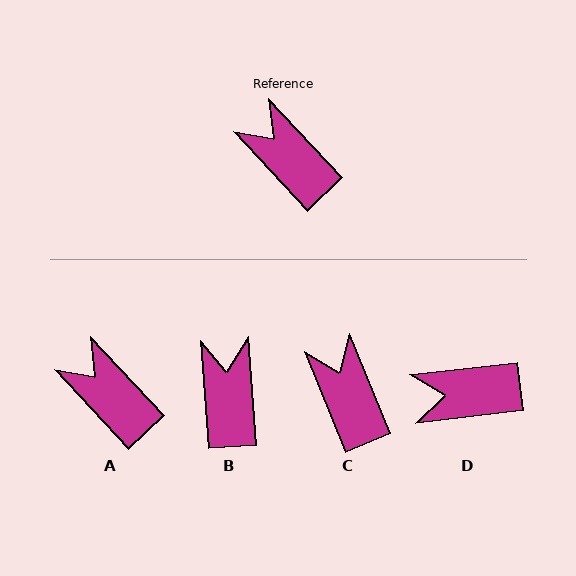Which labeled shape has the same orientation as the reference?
A.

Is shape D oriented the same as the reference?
No, it is off by about 54 degrees.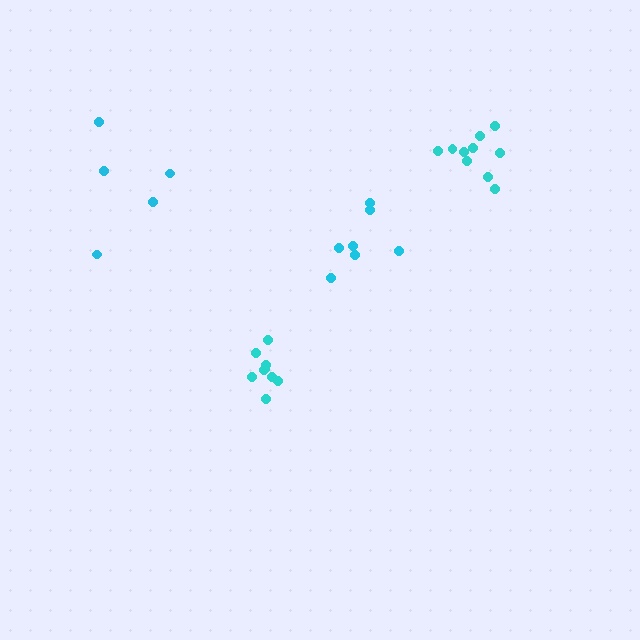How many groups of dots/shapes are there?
There are 4 groups.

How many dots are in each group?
Group 1: 5 dots, Group 2: 7 dots, Group 3: 10 dots, Group 4: 9 dots (31 total).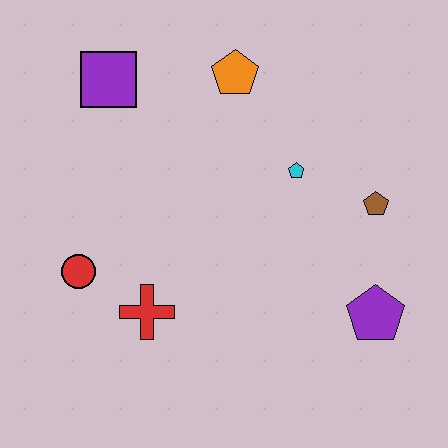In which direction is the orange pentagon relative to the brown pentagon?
The orange pentagon is to the left of the brown pentagon.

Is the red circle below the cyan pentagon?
Yes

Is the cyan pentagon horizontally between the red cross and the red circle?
No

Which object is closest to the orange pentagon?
The cyan pentagon is closest to the orange pentagon.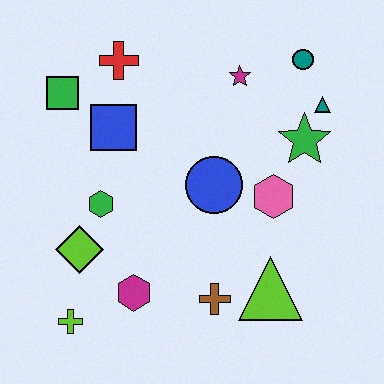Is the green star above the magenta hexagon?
Yes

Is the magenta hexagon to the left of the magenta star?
Yes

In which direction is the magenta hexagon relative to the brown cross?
The magenta hexagon is to the left of the brown cross.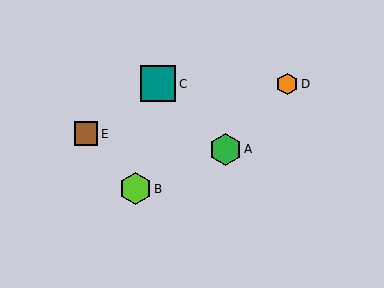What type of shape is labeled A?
Shape A is a green hexagon.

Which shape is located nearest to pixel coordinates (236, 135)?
The green hexagon (labeled A) at (226, 149) is nearest to that location.